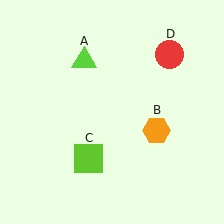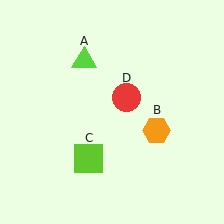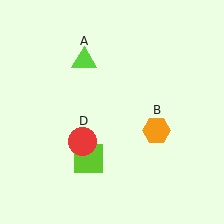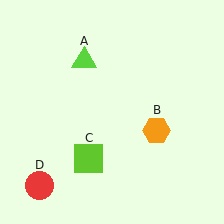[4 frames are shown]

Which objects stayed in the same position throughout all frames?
Lime triangle (object A) and orange hexagon (object B) and lime square (object C) remained stationary.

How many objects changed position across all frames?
1 object changed position: red circle (object D).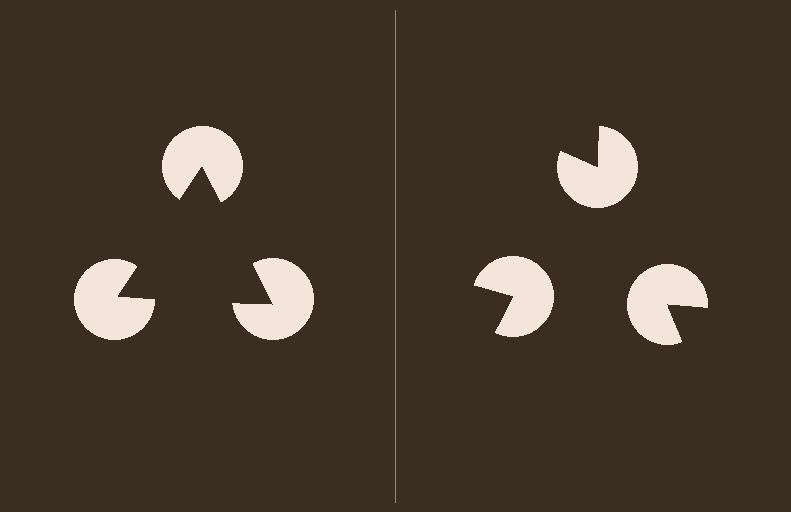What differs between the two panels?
The pac-man discs are positioned identically on both sides; only the wedge orientations differ. On the left they align to a triangle; on the right they are misaligned.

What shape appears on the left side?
An illusory triangle.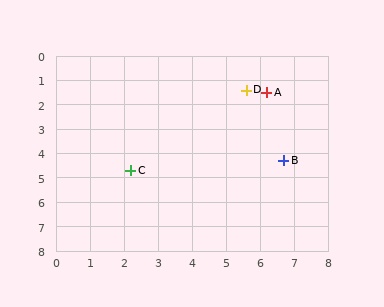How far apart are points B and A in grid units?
Points B and A are about 2.8 grid units apart.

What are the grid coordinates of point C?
Point C is at approximately (2.2, 4.7).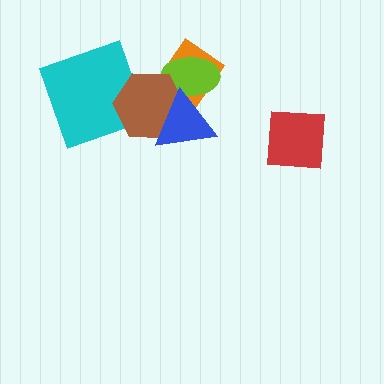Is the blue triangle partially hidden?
No, no other shape covers it.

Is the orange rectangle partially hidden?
Yes, it is partially covered by another shape.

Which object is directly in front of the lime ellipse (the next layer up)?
The brown hexagon is directly in front of the lime ellipse.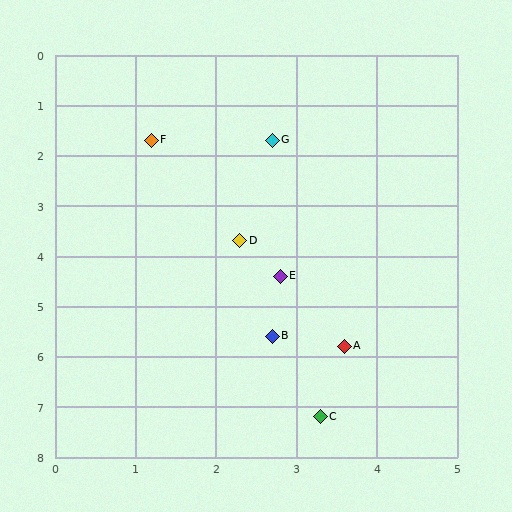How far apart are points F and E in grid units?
Points F and E are about 3.1 grid units apart.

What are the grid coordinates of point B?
Point B is at approximately (2.7, 5.6).